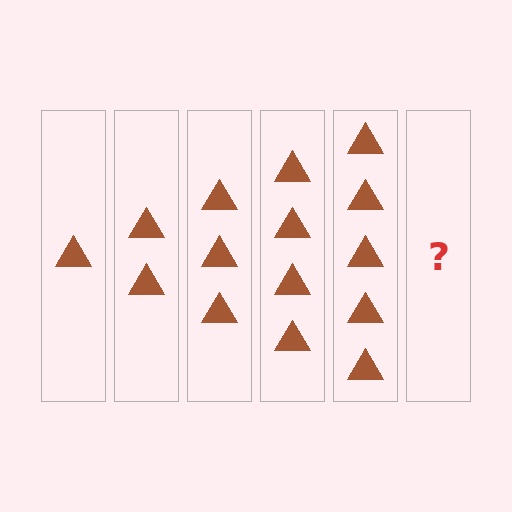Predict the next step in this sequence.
The next step is 6 triangles.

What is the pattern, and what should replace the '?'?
The pattern is that each step adds one more triangle. The '?' should be 6 triangles.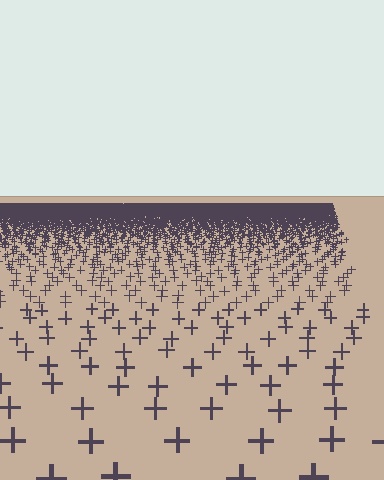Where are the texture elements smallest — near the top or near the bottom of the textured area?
Near the top.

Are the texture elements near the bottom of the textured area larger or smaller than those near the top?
Larger. Near the bottom, elements are closer to the viewer and appear at a bigger on-screen size.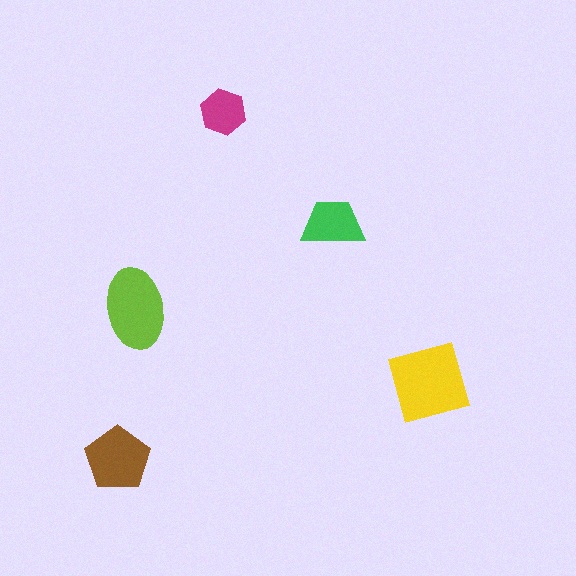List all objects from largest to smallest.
The yellow diamond, the lime ellipse, the brown pentagon, the green trapezoid, the magenta hexagon.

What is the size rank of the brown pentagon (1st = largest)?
3rd.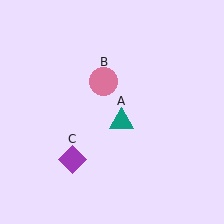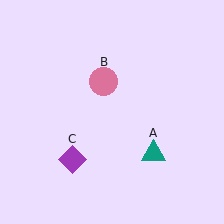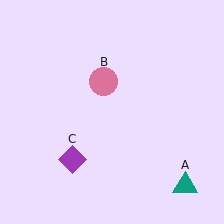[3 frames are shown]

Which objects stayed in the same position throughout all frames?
Pink circle (object B) and purple diamond (object C) remained stationary.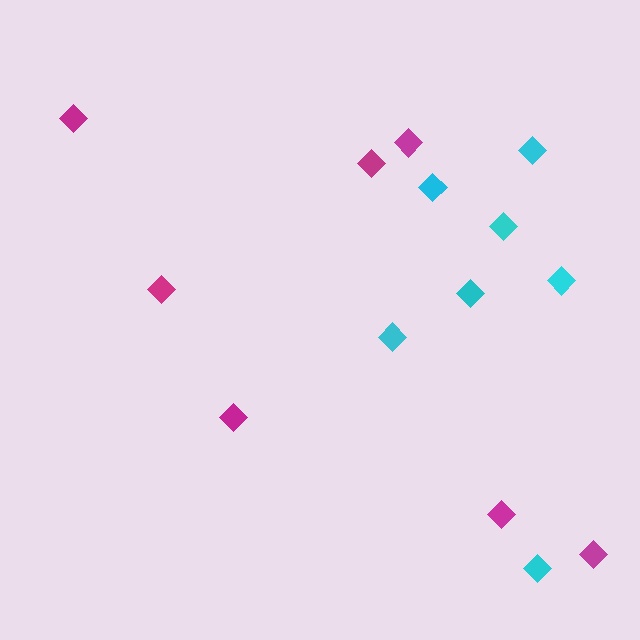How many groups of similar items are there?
There are 2 groups: one group of magenta diamonds (7) and one group of cyan diamonds (7).